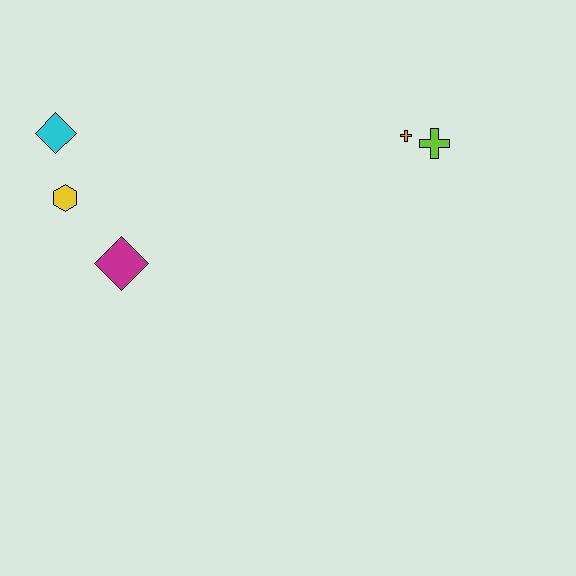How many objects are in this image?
There are 5 objects.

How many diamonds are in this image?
There are 2 diamonds.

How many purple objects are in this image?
There are no purple objects.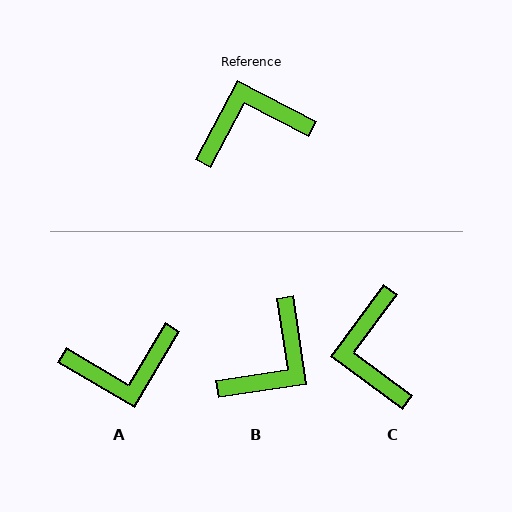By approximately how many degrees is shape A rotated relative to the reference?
Approximately 177 degrees counter-clockwise.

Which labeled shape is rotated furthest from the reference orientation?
A, about 177 degrees away.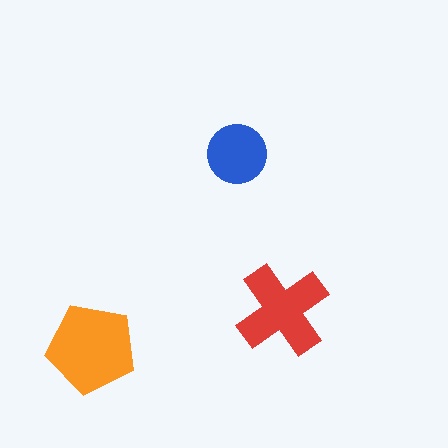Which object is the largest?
The orange pentagon.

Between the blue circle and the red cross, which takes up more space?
The red cross.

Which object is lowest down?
The orange pentagon is bottommost.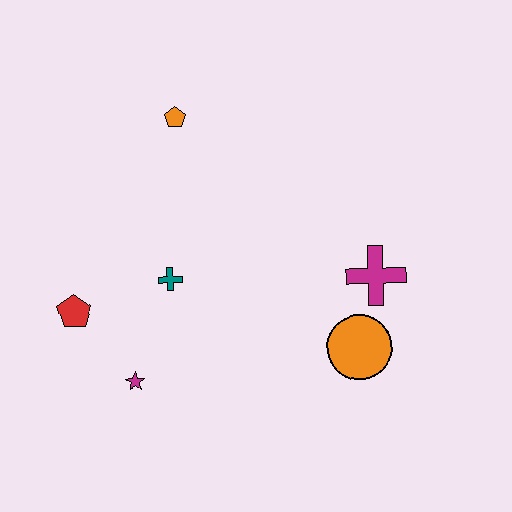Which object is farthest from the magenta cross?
The red pentagon is farthest from the magenta cross.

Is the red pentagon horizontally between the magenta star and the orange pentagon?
No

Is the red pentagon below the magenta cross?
Yes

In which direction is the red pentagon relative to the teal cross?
The red pentagon is to the left of the teal cross.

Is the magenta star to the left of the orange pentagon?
Yes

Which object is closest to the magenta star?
The red pentagon is closest to the magenta star.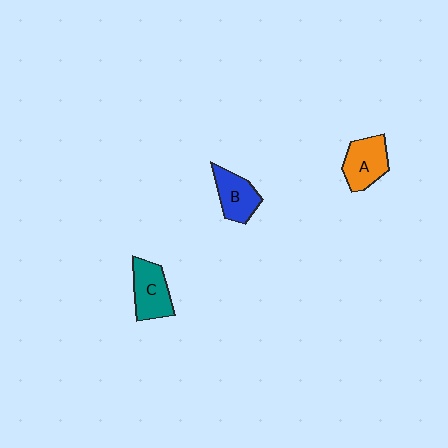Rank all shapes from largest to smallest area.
From largest to smallest: A (orange), C (teal), B (blue).